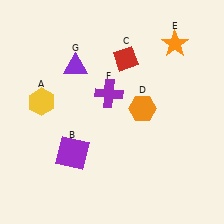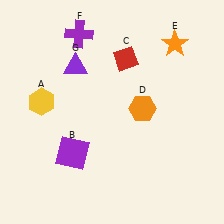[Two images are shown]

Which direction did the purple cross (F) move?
The purple cross (F) moved up.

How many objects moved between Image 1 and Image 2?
1 object moved between the two images.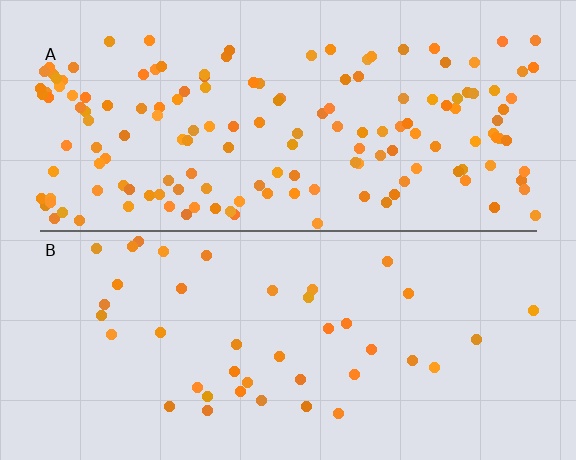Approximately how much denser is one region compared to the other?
Approximately 3.8× — region A over region B.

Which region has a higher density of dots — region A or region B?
A (the top).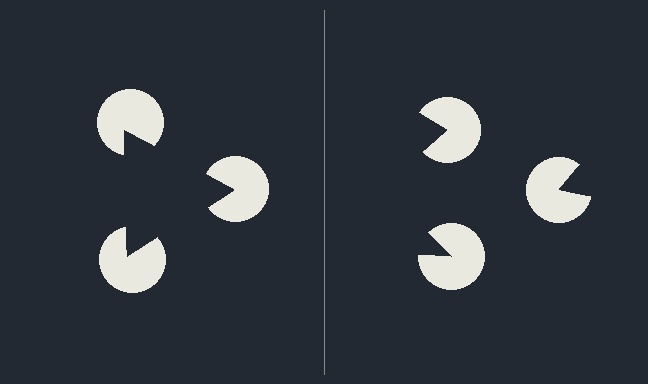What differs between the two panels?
The pac-man discs are positioned identically on both sides; only the wedge orientations differ. On the left they align to a triangle; on the right they are misaligned.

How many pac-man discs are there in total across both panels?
6 — 3 on each side.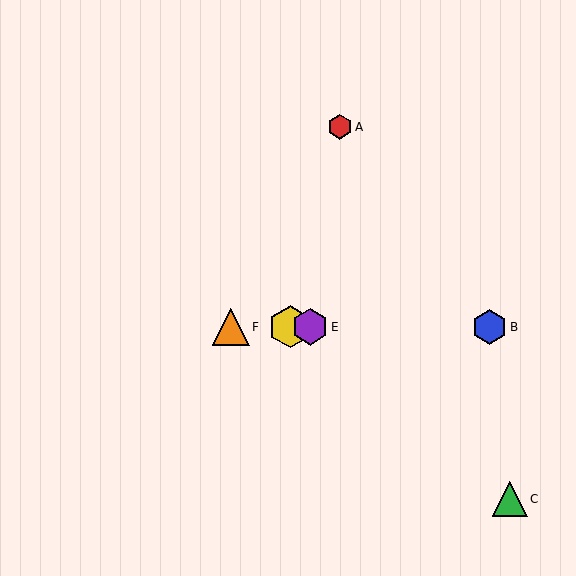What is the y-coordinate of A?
Object A is at y≈127.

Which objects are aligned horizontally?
Objects B, D, E, F are aligned horizontally.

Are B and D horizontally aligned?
Yes, both are at y≈327.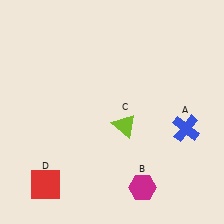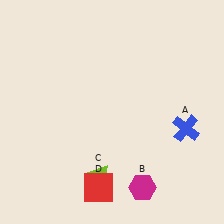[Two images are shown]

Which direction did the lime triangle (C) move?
The lime triangle (C) moved down.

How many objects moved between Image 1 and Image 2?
2 objects moved between the two images.